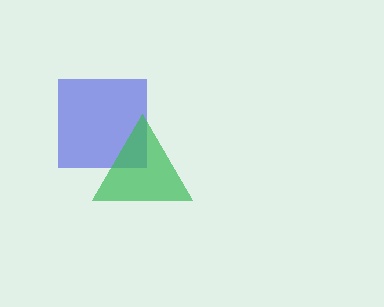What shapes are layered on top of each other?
The layered shapes are: a blue square, a green triangle.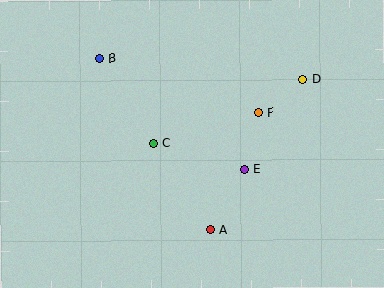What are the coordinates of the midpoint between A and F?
The midpoint between A and F is at (234, 171).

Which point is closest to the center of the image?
Point C at (153, 143) is closest to the center.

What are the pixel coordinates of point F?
Point F is at (258, 112).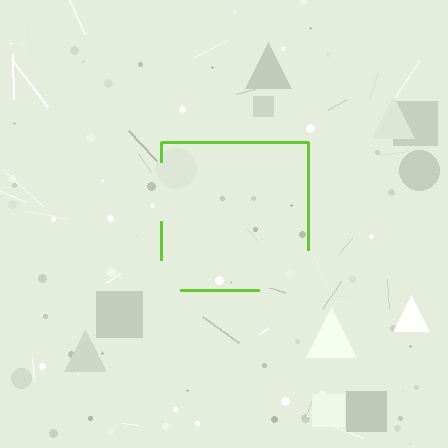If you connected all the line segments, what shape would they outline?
They would outline a square.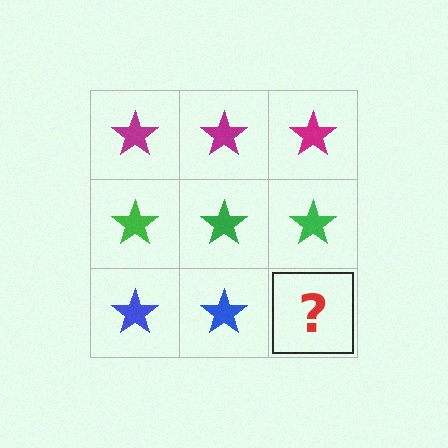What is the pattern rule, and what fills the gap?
The rule is that each row has a consistent color. The gap should be filled with a blue star.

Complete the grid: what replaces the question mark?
The question mark should be replaced with a blue star.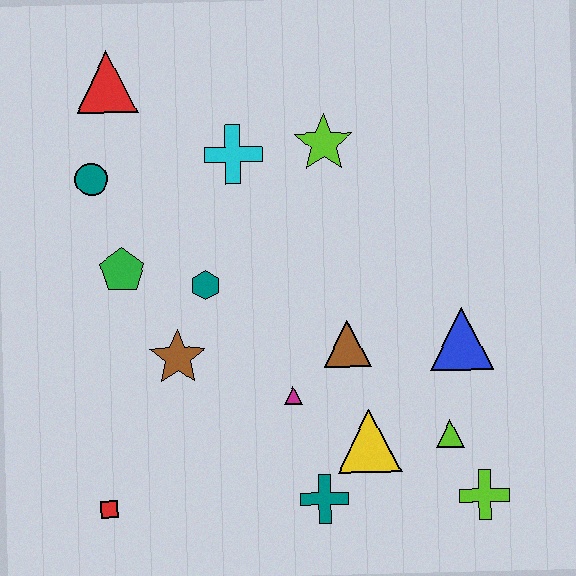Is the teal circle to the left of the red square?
Yes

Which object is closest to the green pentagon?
The teal hexagon is closest to the green pentagon.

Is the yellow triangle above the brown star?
No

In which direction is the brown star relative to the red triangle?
The brown star is below the red triangle.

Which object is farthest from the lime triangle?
The red triangle is farthest from the lime triangle.